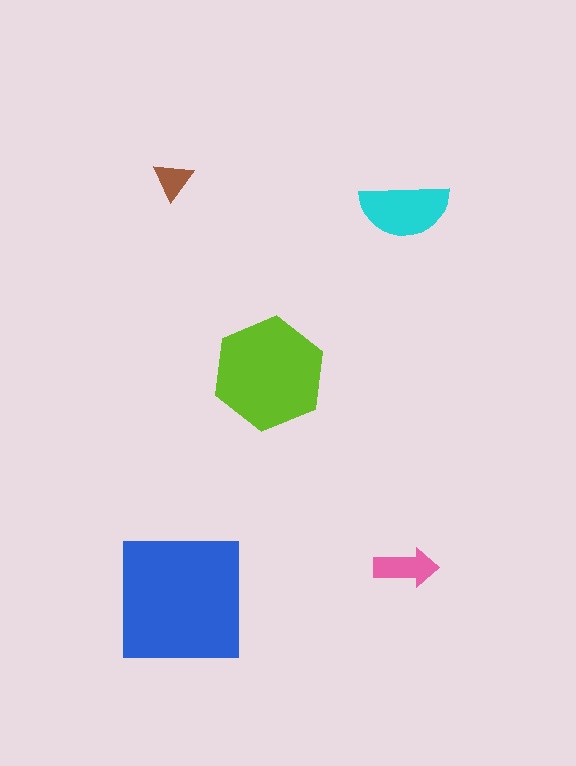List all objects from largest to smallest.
The blue square, the lime hexagon, the cyan semicircle, the pink arrow, the brown triangle.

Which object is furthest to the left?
The brown triangle is leftmost.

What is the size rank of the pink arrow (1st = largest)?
4th.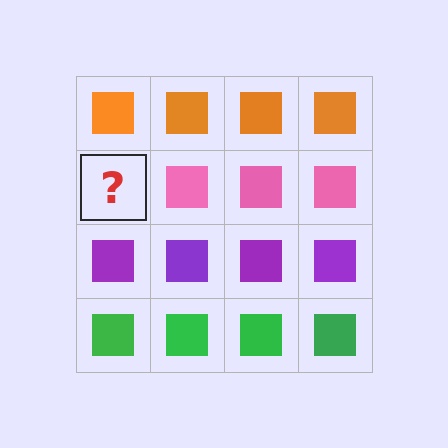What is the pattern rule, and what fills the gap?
The rule is that each row has a consistent color. The gap should be filled with a pink square.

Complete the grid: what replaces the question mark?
The question mark should be replaced with a pink square.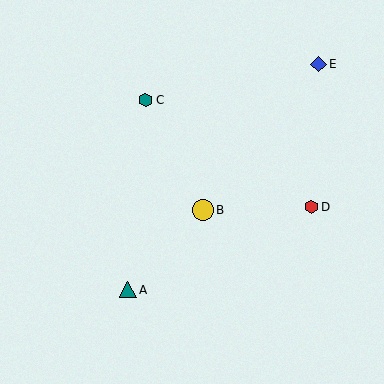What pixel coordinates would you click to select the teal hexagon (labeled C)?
Click at (146, 100) to select the teal hexagon C.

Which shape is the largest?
The yellow circle (labeled B) is the largest.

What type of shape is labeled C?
Shape C is a teal hexagon.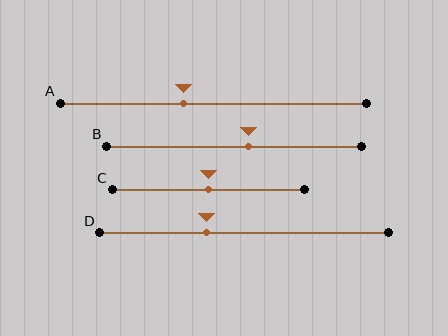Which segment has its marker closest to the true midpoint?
Segment C has its marker closest to the true midpoint.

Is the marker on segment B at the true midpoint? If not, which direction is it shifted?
No, the marker on segment B is shifted to the right by about 6% of the segment length.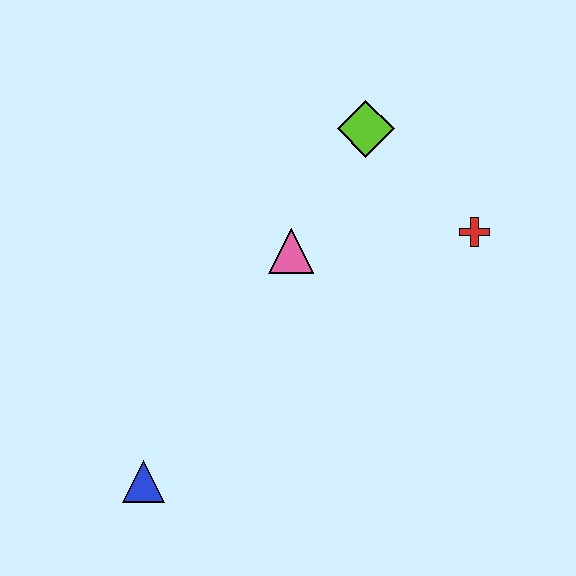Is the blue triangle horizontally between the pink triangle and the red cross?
No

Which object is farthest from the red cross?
The blue triangle is farthest from the red cross.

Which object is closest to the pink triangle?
The lime diamond is closest to the pink triangle.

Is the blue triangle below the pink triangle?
Yes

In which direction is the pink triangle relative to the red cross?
The pink triangle is to the left of the red cross.